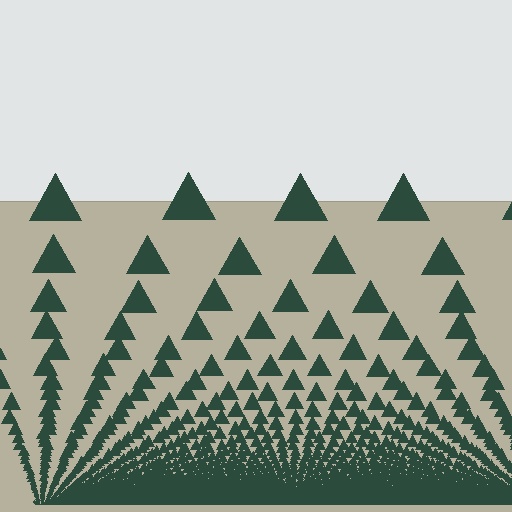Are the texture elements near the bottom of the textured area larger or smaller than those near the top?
Smaller. The gradient is inverted — elements near the bottom are smaller and denser.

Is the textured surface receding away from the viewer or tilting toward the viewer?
The surface appears to tilt toward the viewer. Texture elements get larger and sparser toward the top.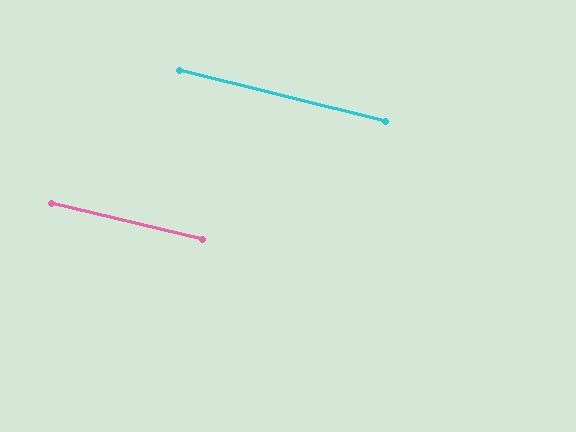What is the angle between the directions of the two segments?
Approximately 0 degrees.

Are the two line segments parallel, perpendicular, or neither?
Parallel — their directions differ by only 0.4°.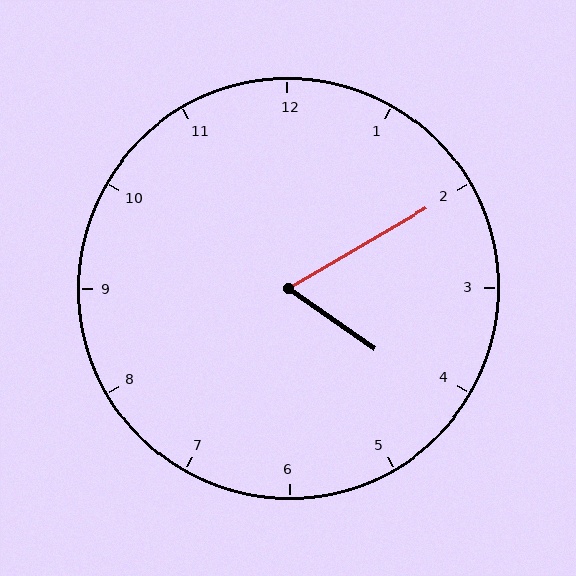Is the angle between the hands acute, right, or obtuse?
It is acute.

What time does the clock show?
4:10.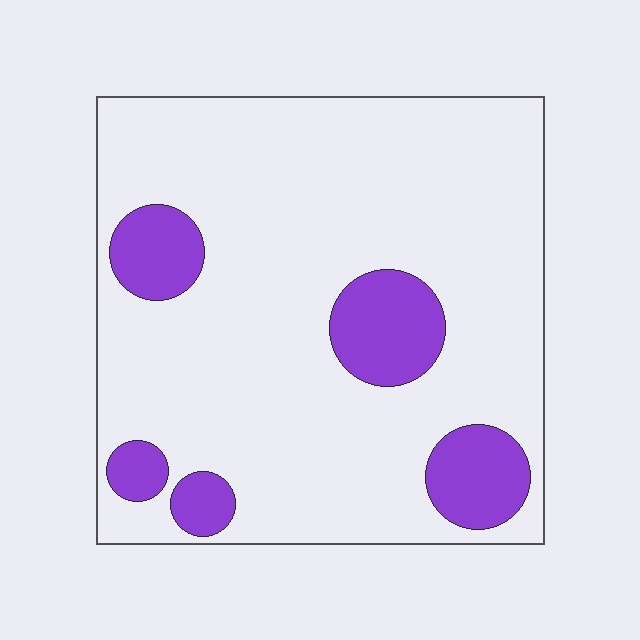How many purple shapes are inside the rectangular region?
5.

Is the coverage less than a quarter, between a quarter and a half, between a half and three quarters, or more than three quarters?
Less than a quarter.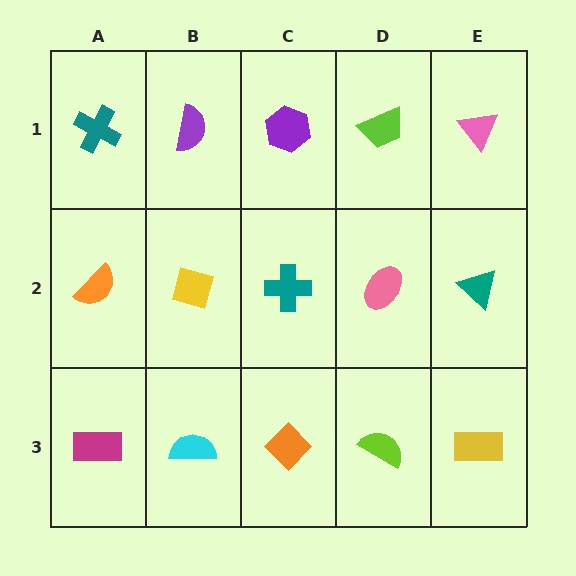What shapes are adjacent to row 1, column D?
A pink ellipse (row 2, column D), a purple hexagon (row 1, column C), a pink triangle (row 1, column E).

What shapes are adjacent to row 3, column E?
A teal triangle (row 2, column E), a lime semicircle (row 3, column D).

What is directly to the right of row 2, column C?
A pink ellipse.